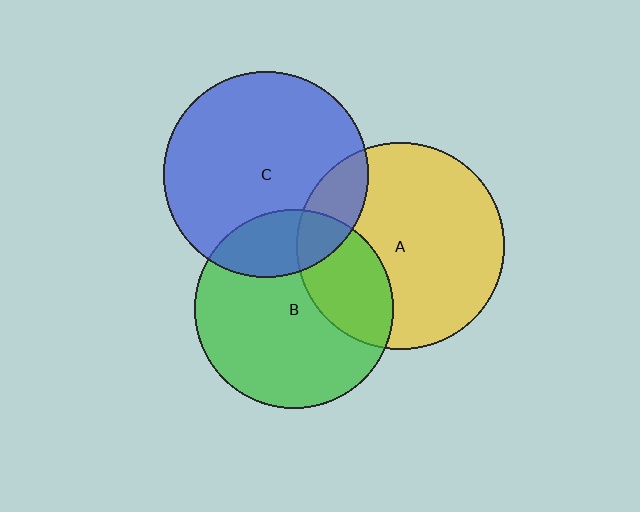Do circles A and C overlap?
Yes.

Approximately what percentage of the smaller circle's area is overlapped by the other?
Approximately 15%.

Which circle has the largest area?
Circle A (yellow).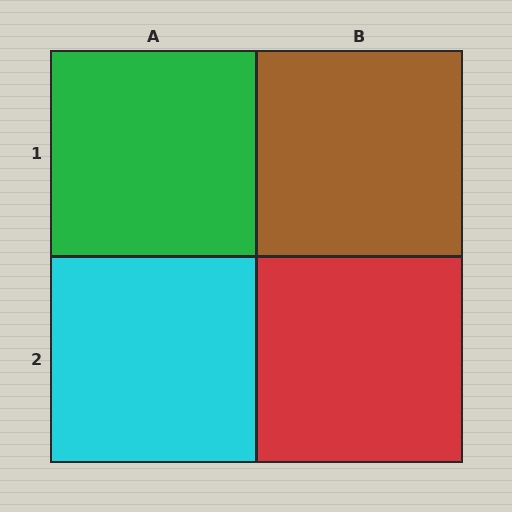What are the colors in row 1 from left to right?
Green, brown.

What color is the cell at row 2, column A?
Cyan.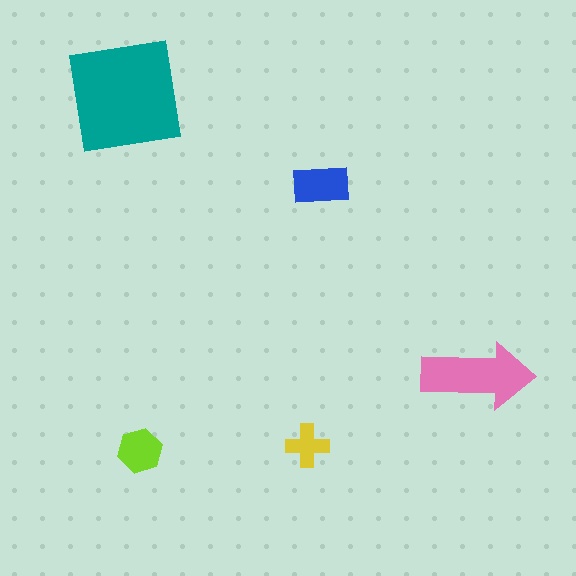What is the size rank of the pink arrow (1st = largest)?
2nd.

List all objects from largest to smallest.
The teal square, the pink arrow, the blue rectangle, the lime hexagon, the yellow cross.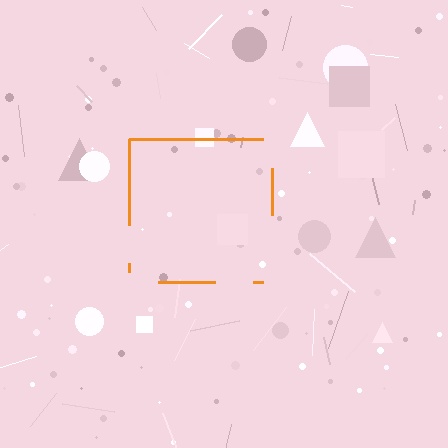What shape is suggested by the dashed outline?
The dashed outline suggests a square.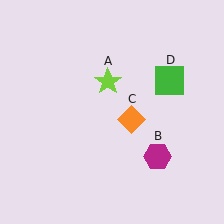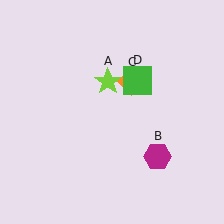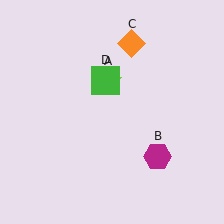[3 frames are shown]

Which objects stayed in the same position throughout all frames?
Lime star (object A) and magenta hexagon (object B) remained stationary.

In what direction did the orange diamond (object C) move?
The orange diamond (object C) moved up.